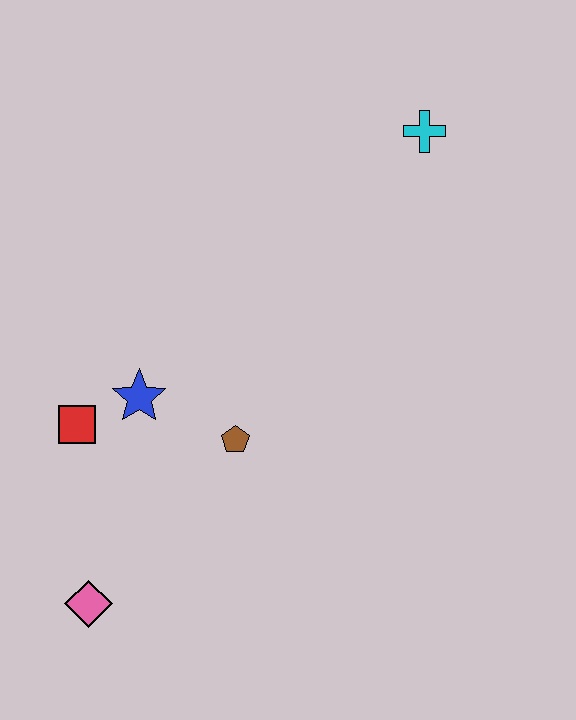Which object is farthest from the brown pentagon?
The cyan cross is farthest from the brown pentagon.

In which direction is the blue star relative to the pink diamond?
The blue star is above the pink diamond.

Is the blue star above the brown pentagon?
Yes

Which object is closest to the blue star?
The red square is closest to the blue star.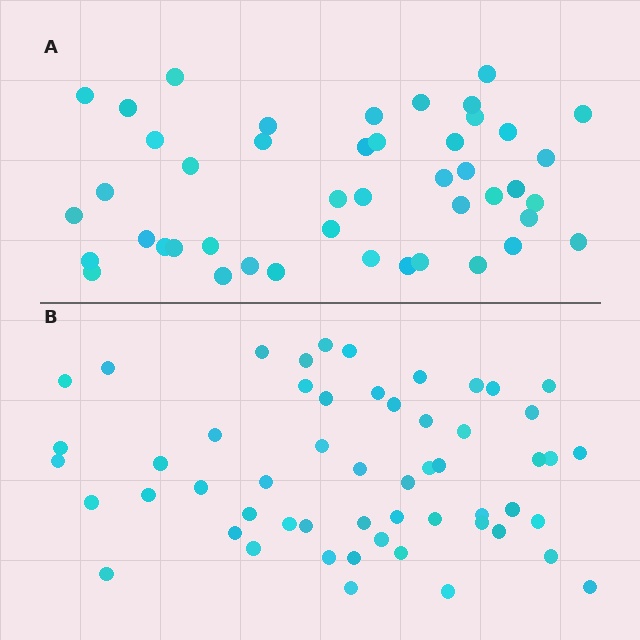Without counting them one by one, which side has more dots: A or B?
Region B (the bottom region) has more dots.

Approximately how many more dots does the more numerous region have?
Region B has roughly 10 or so more dots than region A.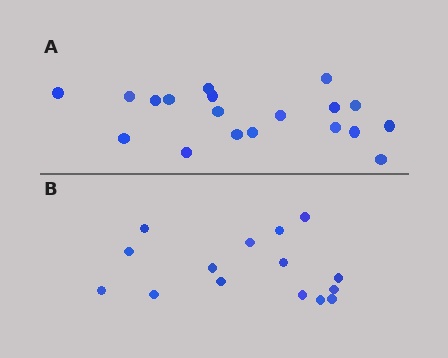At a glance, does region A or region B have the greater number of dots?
Region A (the top region) has more dots.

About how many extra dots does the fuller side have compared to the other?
Region A has about 4 more dots than region B.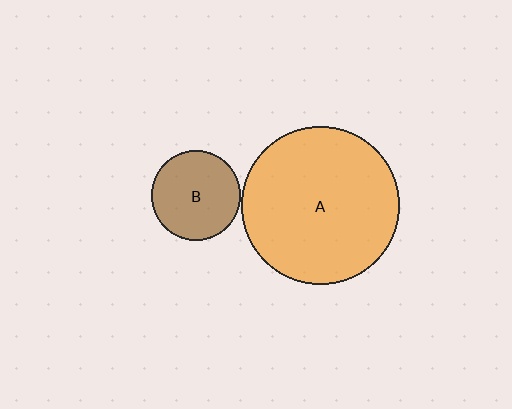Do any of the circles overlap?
No, none of the circles overlap.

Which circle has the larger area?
Circle A (orange).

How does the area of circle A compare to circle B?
Approximately 3.1 times.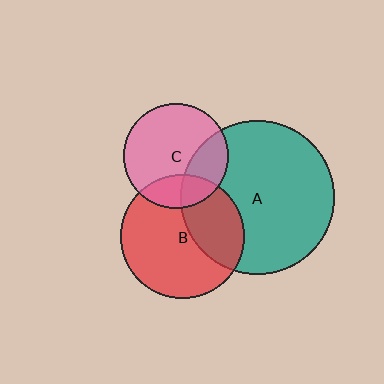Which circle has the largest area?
Circle A (teal).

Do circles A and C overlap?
Yes.